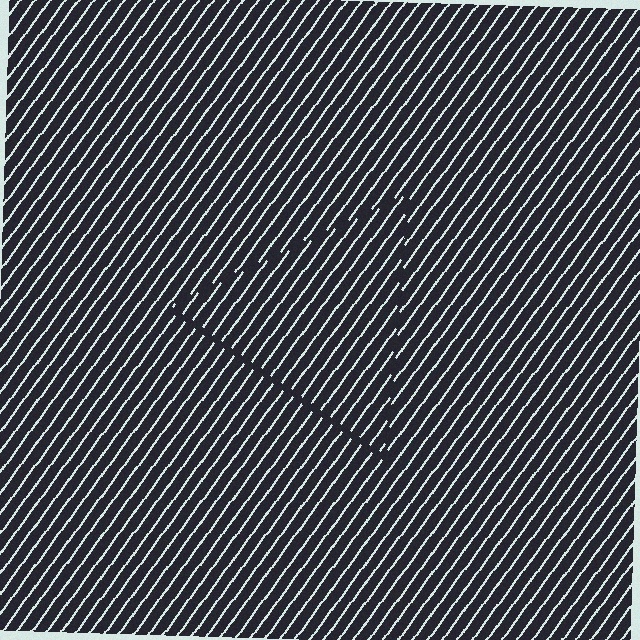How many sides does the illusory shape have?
3 sides — the line-ends trace a triangle.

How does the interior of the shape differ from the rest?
The interior of the shape contains the same grating, shifted by half a period — the contour is defined by the phase discontinuity where line-ends from the inner and outer gratings abut.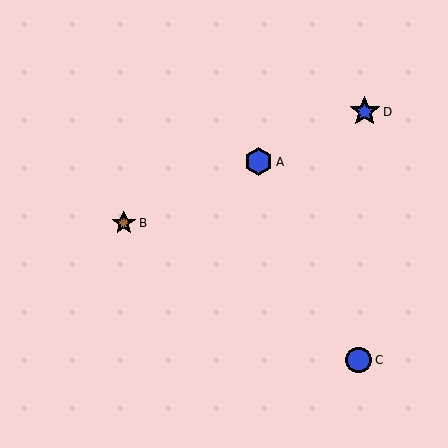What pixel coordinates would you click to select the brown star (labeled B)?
Click at (124, 223) to select the brown star B.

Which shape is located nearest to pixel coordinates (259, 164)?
The blue hexagon (labeled A) at (259, 162) is nearest to that location.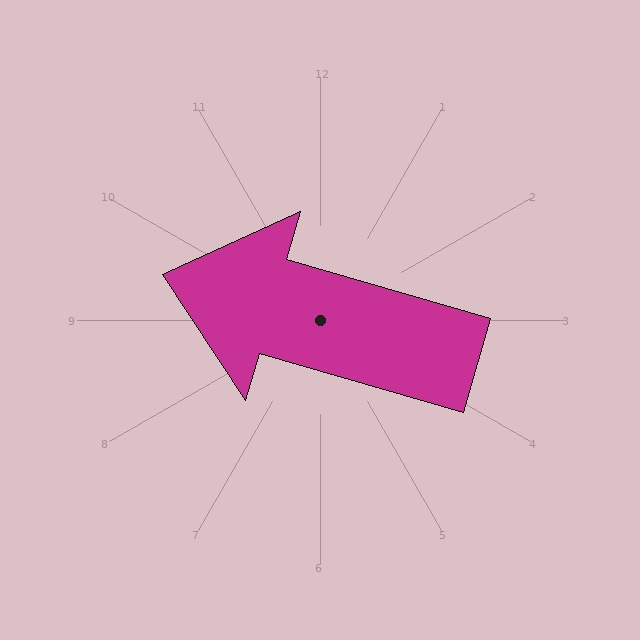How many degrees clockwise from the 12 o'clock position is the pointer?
Approximately 286 degrees.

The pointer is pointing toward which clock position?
Roughly 10 o'clock.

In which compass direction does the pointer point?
West.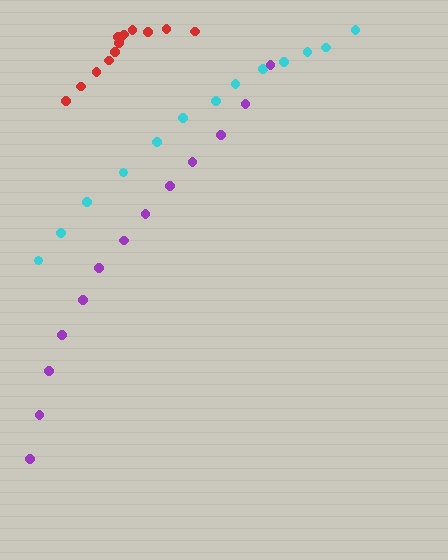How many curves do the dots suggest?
There are 3 distinct paths.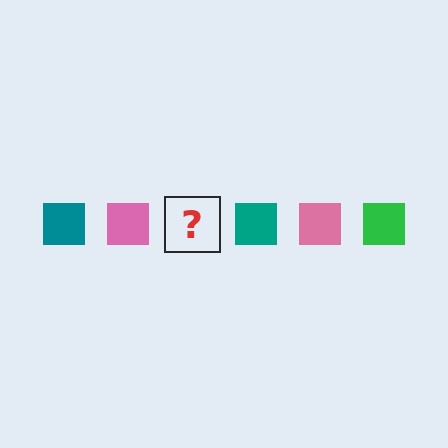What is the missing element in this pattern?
The missing element is a green square.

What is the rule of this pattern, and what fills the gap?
The rule is that the pattern cycles through teal, pink, green squares. The gap should be filled with a green square.